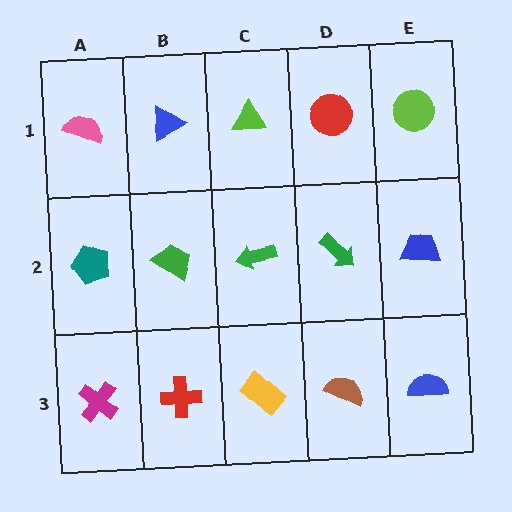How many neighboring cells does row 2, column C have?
4.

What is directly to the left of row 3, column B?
A magenta cross.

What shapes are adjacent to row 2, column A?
A pink semicircle (row 1, column A), a magenta cross (row 3, column A), a green trapezoid (row 2, column B).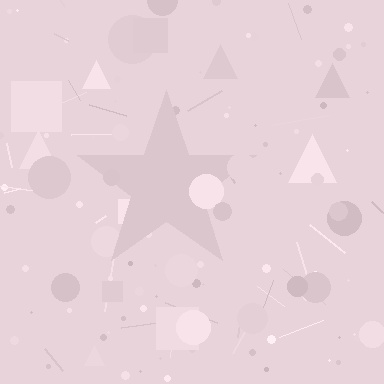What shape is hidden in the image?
A star is hidden in the image.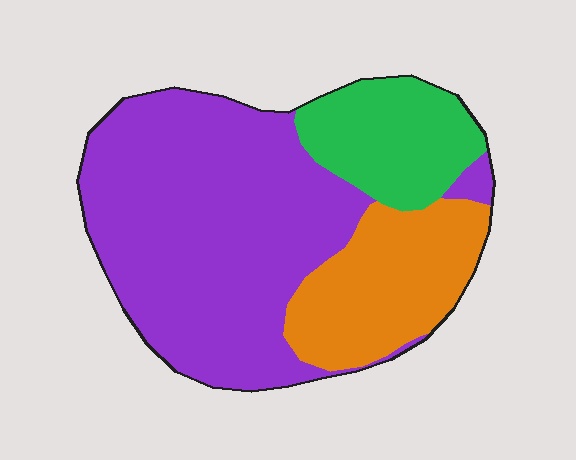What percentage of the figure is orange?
Orange takes up between a sixth and a third of the figure.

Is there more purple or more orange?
Purple.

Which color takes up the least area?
Green, at roughly 15%.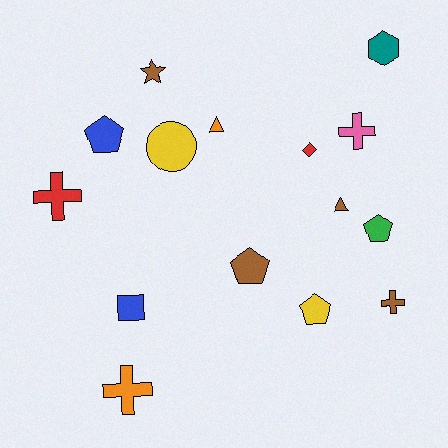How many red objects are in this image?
There are 2 red objects.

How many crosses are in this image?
There are 4 crosses.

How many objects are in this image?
There are 15 objects.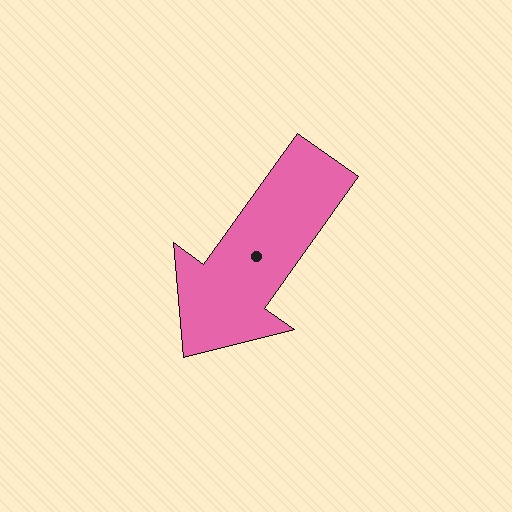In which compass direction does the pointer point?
Southwest.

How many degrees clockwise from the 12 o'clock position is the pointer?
Approximately 216 degrees.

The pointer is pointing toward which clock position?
Roughly 7 o'clock.